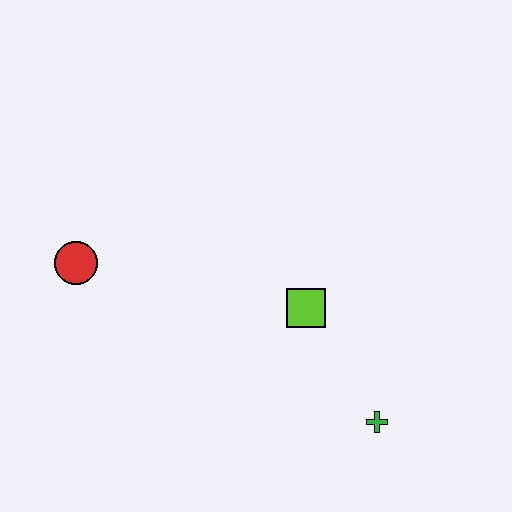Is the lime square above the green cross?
Yes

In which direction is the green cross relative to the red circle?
The green cross is to the right of the red circle.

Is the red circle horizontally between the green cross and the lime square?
No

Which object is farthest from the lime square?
The red circle is farthest from the lime square.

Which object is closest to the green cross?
The lime square is closest to the green cross.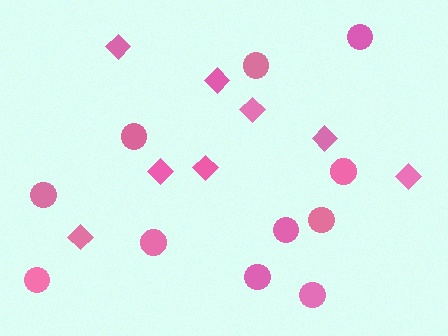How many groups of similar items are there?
There are 2 groups: one group of circles (11) and one group of diamonds (8).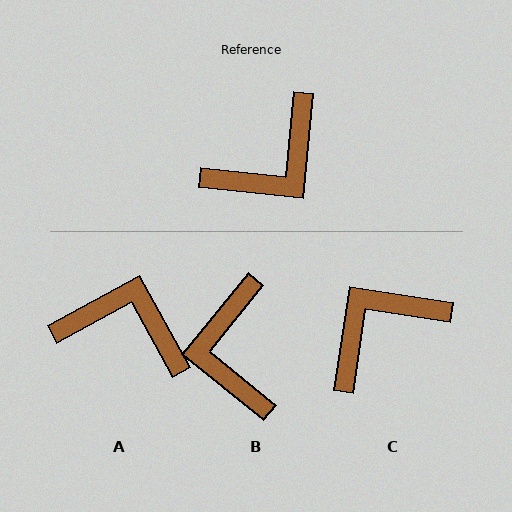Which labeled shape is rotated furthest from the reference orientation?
C, about 177 degrees away.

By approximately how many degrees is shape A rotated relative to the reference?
Approximately 125 degrees counter-clockwise.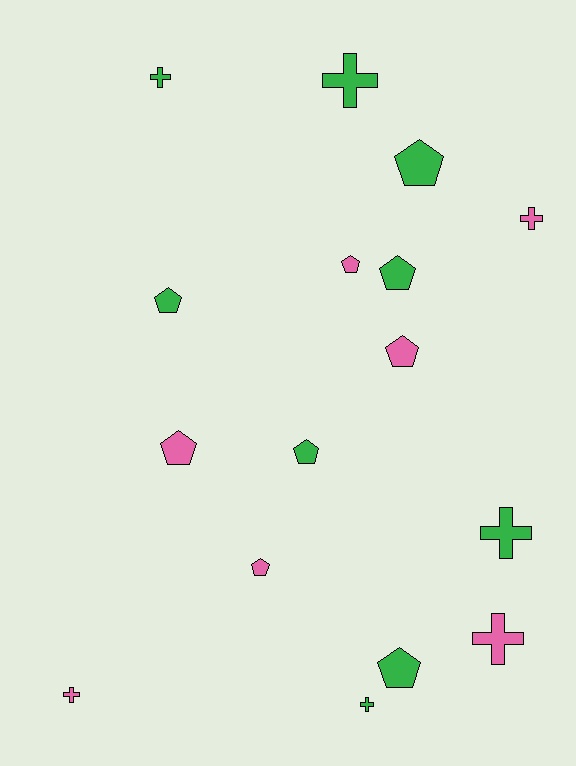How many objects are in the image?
There are 16 objects.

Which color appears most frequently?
Green, with 9 objects.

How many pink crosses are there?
There are 3 pink crosses.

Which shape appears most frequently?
Pentagon, with 9 objects.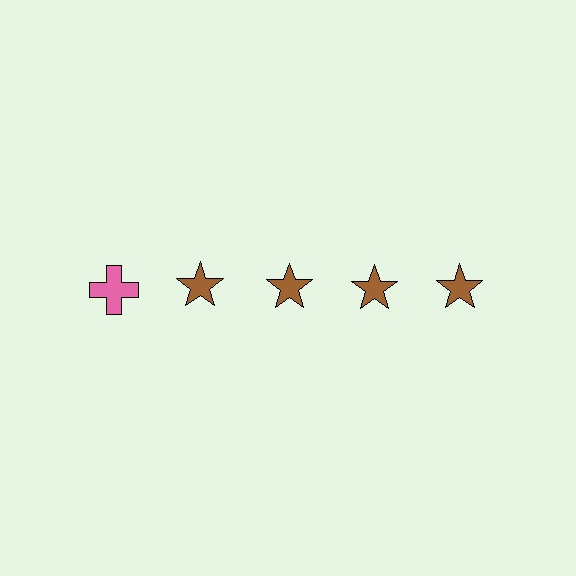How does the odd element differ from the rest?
It differs in both color (pink instead of brown) and shape (cross instead of star).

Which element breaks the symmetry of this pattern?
The pink cross in the top row, leftmost column breaks the symmetry. All other shapes are brown stars.